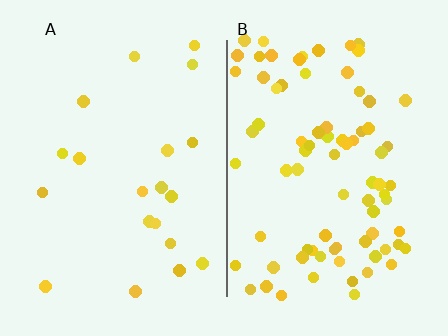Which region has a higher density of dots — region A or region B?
B (the right).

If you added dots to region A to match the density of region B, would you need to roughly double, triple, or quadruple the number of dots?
Approximately quadruple.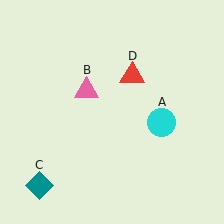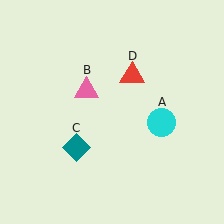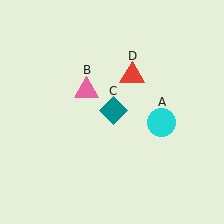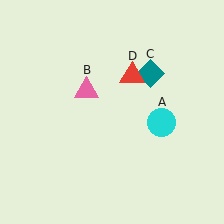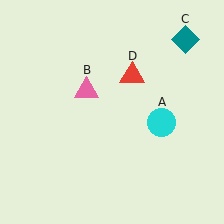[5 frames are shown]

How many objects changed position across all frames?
1 object changed position: teal diamond (object C).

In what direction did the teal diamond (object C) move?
The teal diamond (object C) moved up and to the right.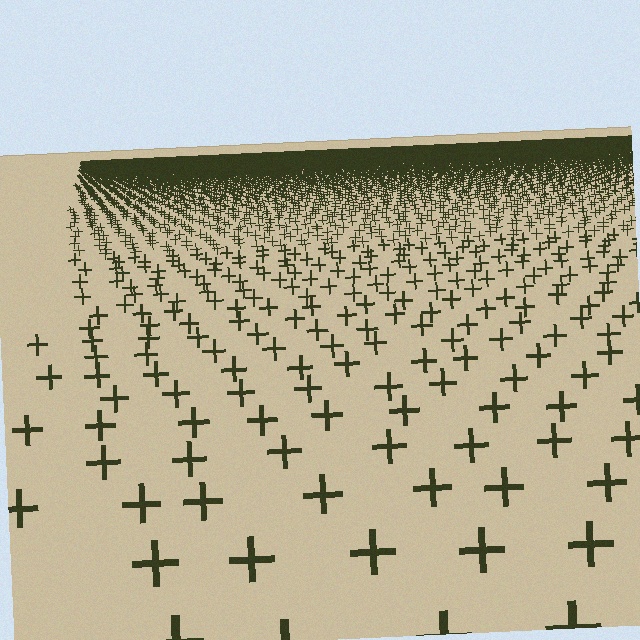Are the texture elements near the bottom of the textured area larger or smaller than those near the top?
Larger. Near the bottom, elements are closer to the viewer and appear at a bigger on-screen size.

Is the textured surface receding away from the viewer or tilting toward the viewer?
The surface is receding away from the viewer. Texture elements get smaller and denser toward the top.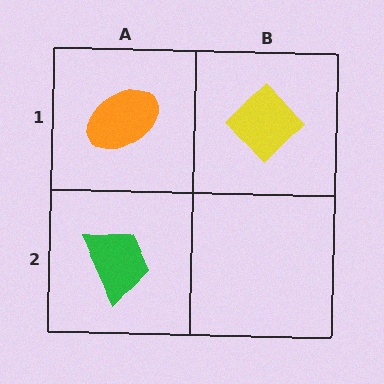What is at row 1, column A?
An orange ellipse.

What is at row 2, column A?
A green trapezoid.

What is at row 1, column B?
A yellow diamond.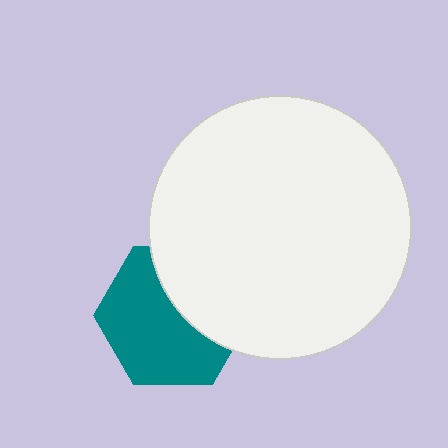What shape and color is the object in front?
The object in front is a white circle.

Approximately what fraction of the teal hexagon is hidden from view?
Roughly 39% of the teal hexagon is hidden behind the white circle.